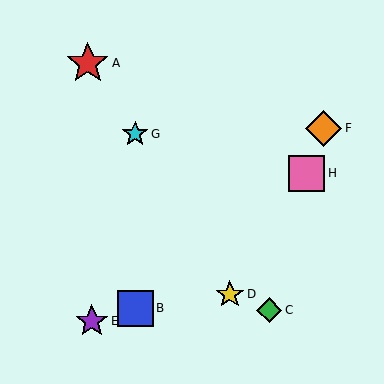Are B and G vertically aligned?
Yes, both are at x≈135.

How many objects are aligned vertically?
2 objects (B, G) are aligned vertically.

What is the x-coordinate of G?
Object G is at x≈135.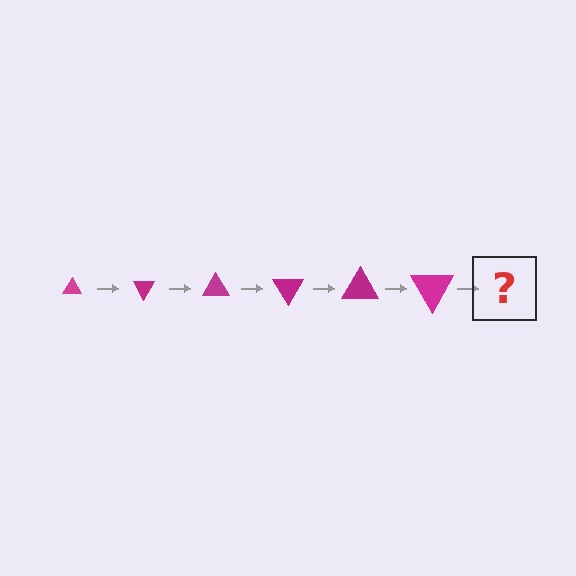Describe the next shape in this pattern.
It should be a triangle, larger than the previous one and rotated 360 degrees from the start.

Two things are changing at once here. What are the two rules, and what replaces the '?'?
The two rules are that the triangle grows larger each step and it rotates 60 degrees each step. The '?' should be a triangle, larger than the previous one and rotated 360 degrees from the start.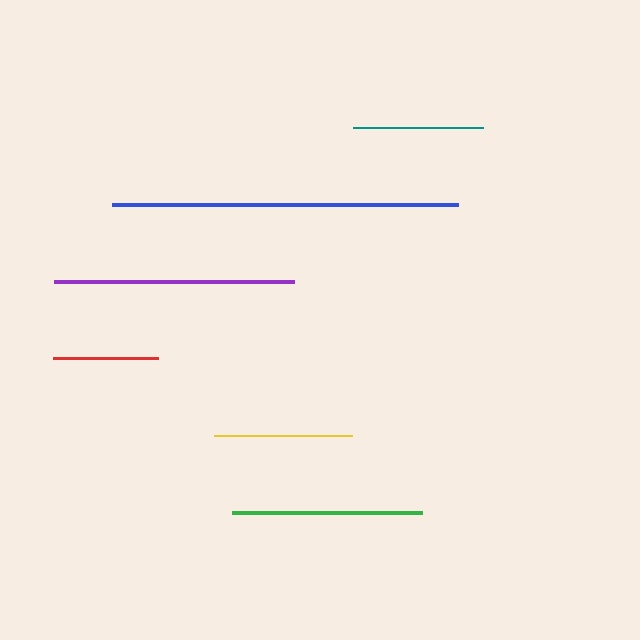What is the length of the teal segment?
The teal segment is approximately 130 pixels long.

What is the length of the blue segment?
The blue segment is approximately 346 pixels long.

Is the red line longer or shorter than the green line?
The green line is longer than the red line.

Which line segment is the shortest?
The red line is the shortest at approximately 105 pixels.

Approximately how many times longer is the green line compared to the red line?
The green line is approximately 1.8 times the length of the red line.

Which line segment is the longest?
The blue line is the longest at approximately 346 pixels.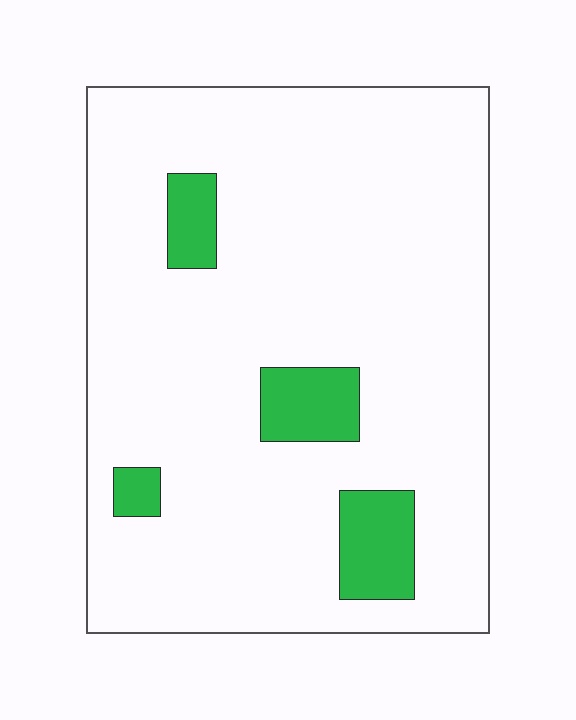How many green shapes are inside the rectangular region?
4.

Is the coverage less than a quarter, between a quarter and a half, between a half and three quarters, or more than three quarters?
Less than a quarter.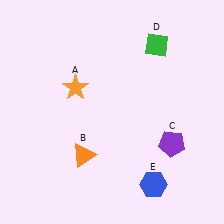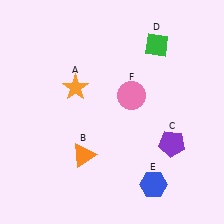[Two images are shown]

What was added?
A pink circle (F) was added in Image 2.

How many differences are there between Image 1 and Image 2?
There is 1 difference between the two images.